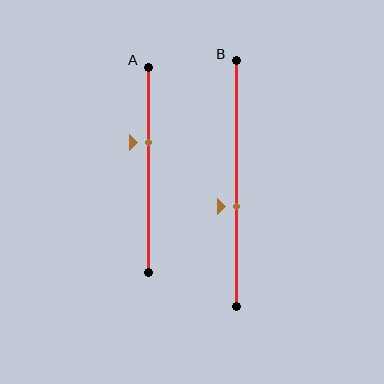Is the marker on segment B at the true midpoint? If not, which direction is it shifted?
No, the marker on segment B is shifted downward by about 9% of the segment length.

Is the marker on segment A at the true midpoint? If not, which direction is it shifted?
No, the marker on segment A is shifted upward by about 13% of the segment length.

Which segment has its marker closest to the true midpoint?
Segment B has its marker closest to the true midpoint.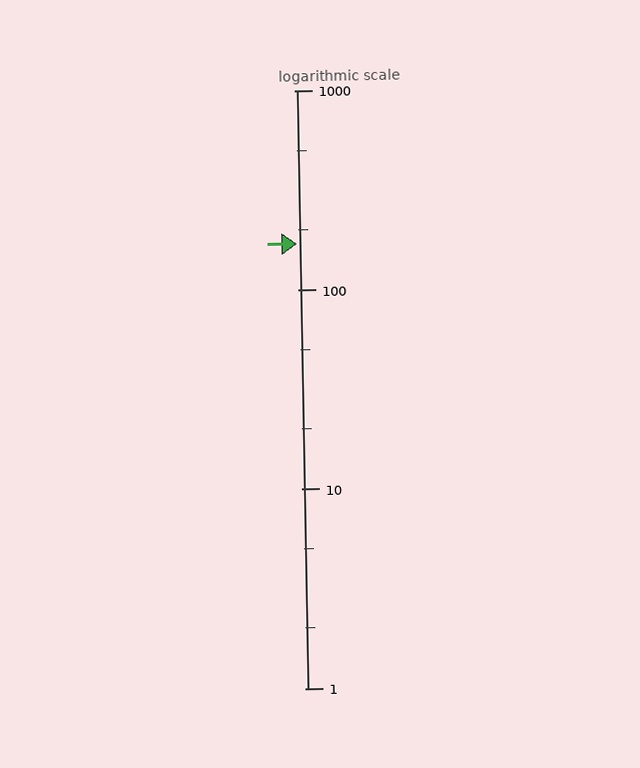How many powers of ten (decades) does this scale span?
The scale spans 3 decades, from 1 to 1000.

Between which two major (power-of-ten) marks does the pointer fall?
The pointer is between 100 and 1000.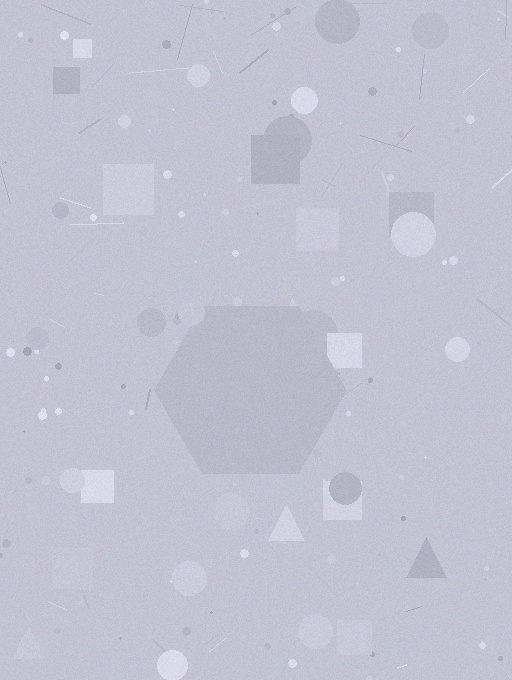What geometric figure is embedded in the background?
A hexagon is embedded in the background.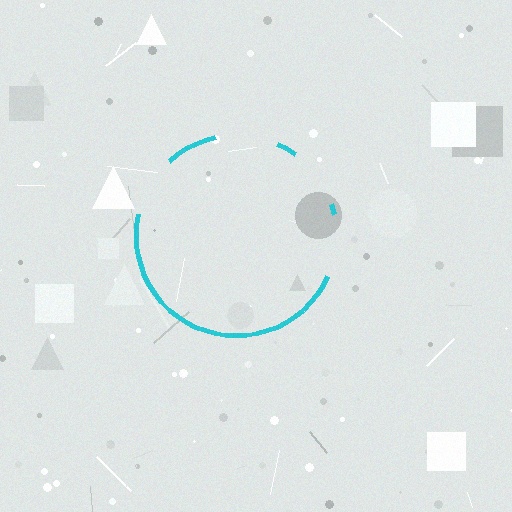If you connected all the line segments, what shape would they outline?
They would outline a circle.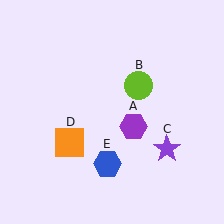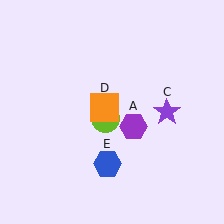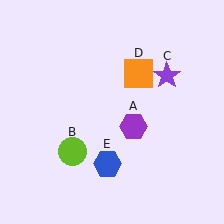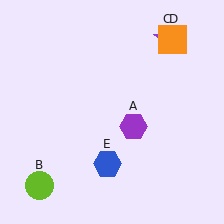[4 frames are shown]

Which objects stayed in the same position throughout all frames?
Purple hexagon (object A) and blue hexagon (object E) remained stationary.